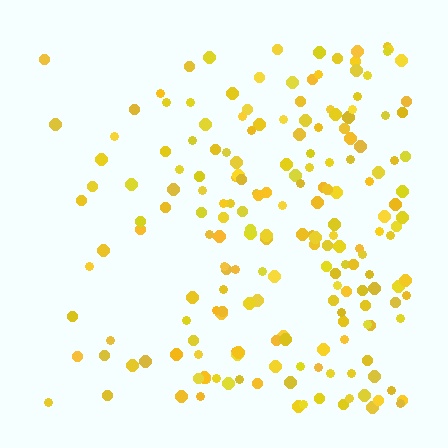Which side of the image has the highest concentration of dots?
The right.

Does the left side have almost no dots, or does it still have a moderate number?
Still a moderate number, just noticeably fewer than the right.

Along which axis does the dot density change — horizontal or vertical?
Horizontal.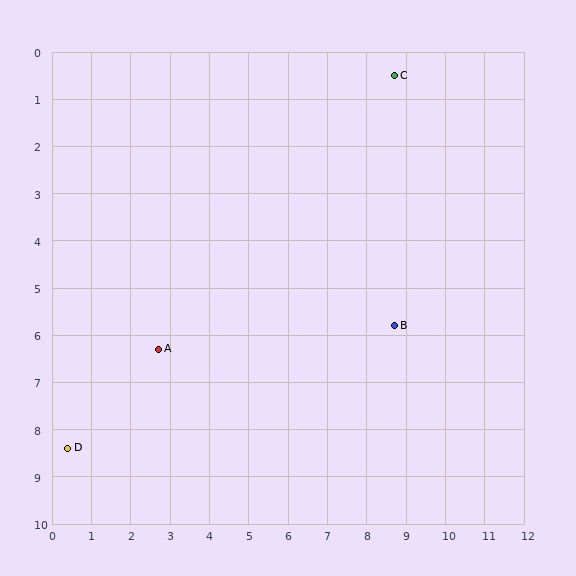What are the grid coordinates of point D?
Point D is at approximately (0.4, 8.4).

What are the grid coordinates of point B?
Point B is at approximately (8.7, 5.8).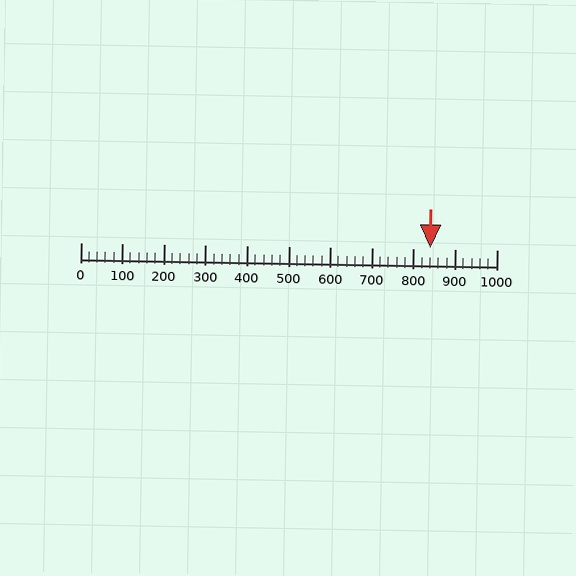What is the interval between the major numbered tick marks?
The major tick marks are spaced 100 units apart.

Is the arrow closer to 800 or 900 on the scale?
The arrow is closer to 800.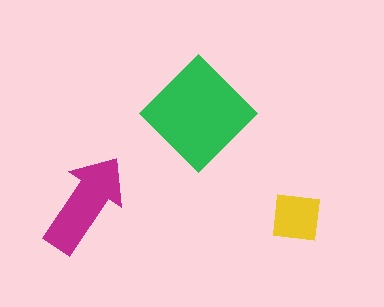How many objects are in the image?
There are 3 objects in the image.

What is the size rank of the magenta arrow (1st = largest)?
2nd.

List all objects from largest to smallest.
The green diamond, the magenta arrow, the yellow square.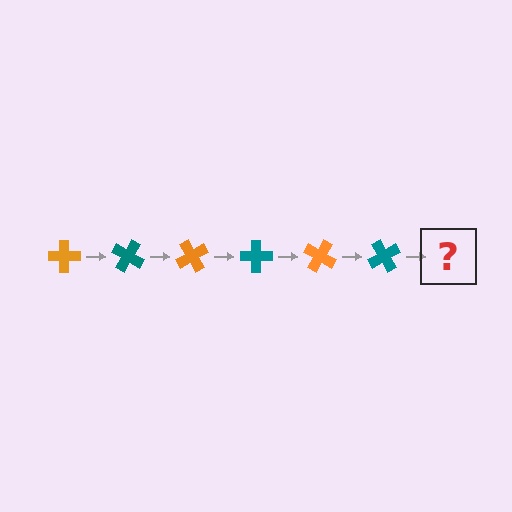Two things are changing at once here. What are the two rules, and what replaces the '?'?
The two rules are that it rotates 30 degrees each step and the color cycles through orange and teal. The '?' should be an orange cross, rotated 180 degrees from the start.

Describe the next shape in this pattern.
It should be an orange cross, rotated 180 degrees from the start.